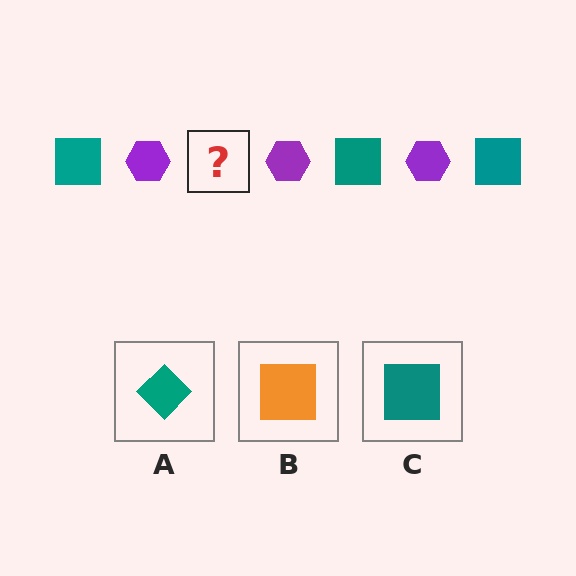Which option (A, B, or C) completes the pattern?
C.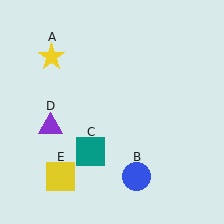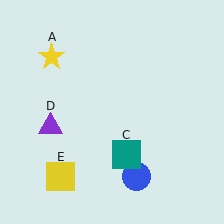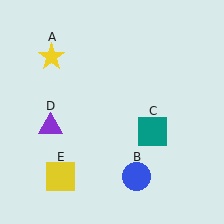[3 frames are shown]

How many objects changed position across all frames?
1 object changed position: teal square (object C).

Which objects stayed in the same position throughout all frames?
Yellow star (object A) and blue circle (object B) and purple triangle (object D) and yellow square (object E) remained stationary.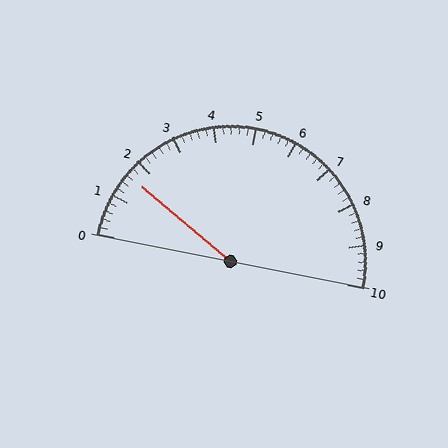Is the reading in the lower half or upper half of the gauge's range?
The reading is in the lower half of the range (0 to 10).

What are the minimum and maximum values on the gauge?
The gauge ranges from 0 to 10.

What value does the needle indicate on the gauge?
The needle indicates approximately 1.6.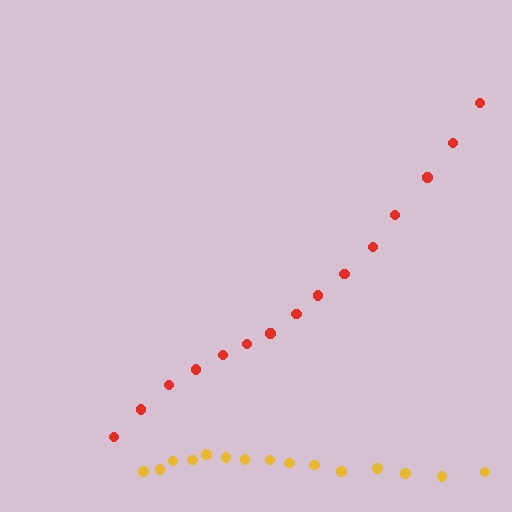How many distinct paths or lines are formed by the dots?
There are 2 distinct paths.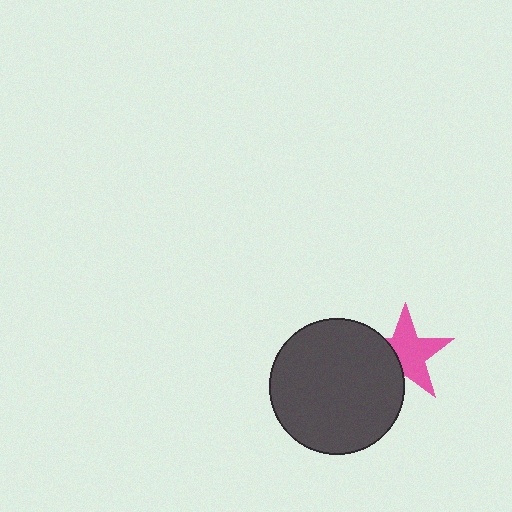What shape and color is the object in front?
The object in front is a dark gray circle.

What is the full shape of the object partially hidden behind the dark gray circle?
The partially hidden object is a pink star.